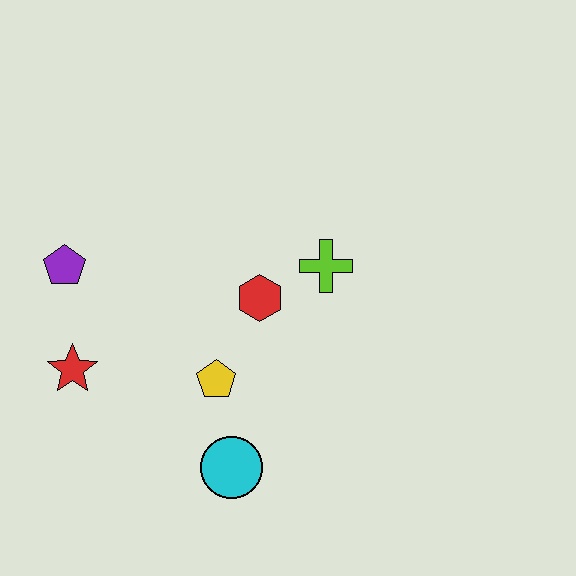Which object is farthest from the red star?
The lime cross is farthest from the red star.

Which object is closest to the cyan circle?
The yellow pentagon is closest to the cyan circle.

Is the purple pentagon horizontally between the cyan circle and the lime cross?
No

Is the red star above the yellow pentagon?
Yes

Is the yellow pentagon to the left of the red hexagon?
Yes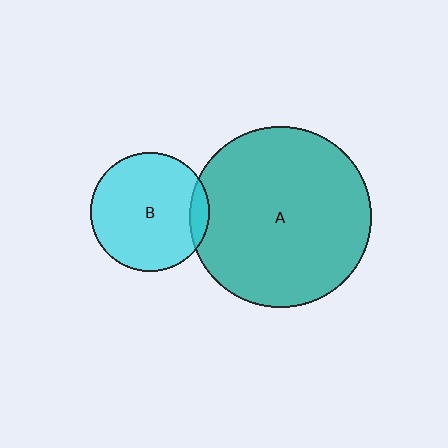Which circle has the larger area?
Circle A (teal).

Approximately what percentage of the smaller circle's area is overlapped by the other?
Approximately 10%.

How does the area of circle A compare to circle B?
Approximately 2.3 times.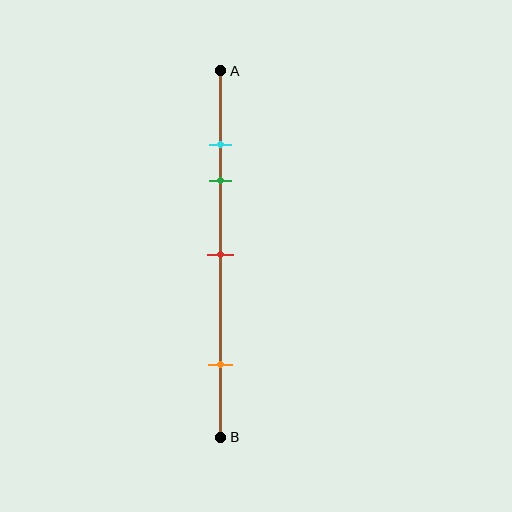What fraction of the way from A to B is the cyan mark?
The cyan mark is approximately 20% (0.2) of the way from A to B.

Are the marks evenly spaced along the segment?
No, the marks are not evenly spaced.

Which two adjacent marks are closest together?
The cyan and green marks are the closest adjacent pair.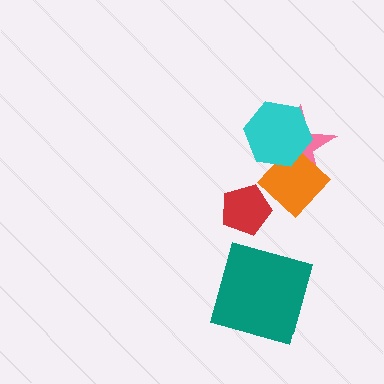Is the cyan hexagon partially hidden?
No, no other shape covers it.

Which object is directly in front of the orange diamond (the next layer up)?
The cyan hexagon is directly in front of the orange diamond.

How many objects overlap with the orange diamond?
3 objects overlap with the orange diamond.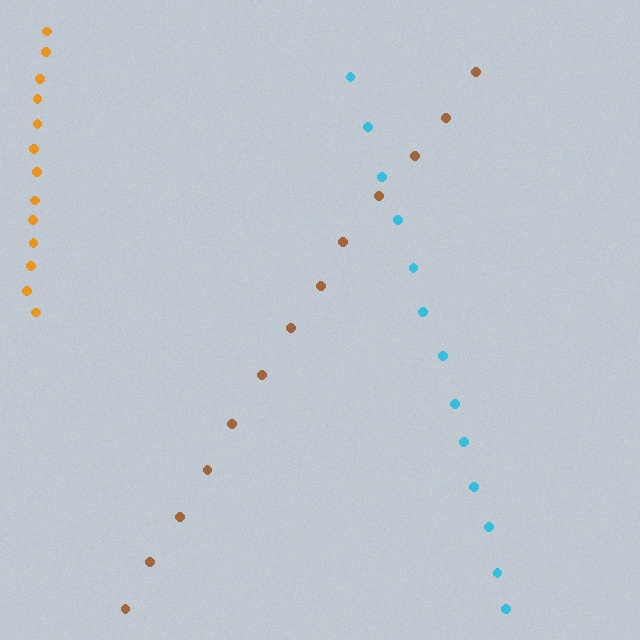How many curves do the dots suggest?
There are 3 distinct paths.